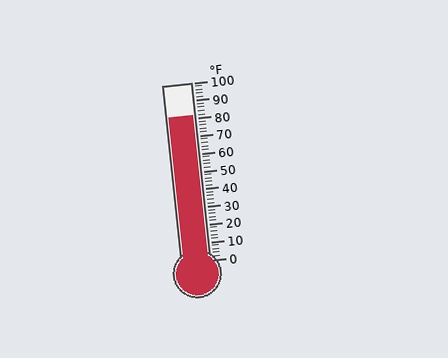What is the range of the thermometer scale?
The thermometer scale ranges from 0°F to 100°F.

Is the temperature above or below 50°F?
The temperature is above 50°F.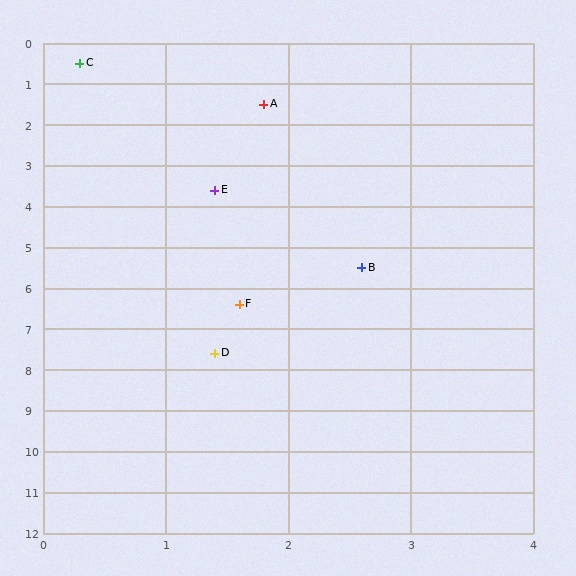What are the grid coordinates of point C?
Point C is at approximately (0.3, 0.5).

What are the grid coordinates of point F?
Point F is at approximately (1.6, 6.4).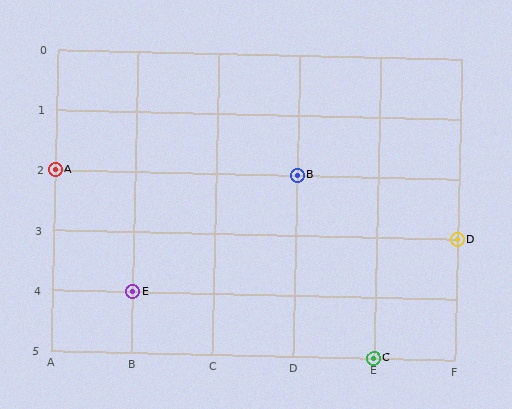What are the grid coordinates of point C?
Point C is at grid coordinates (E, 5).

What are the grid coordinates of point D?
Point D is at grid coordinates (F, 3).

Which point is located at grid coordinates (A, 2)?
Point A is at (A, 2).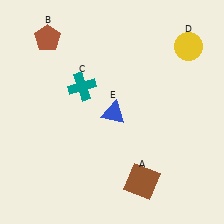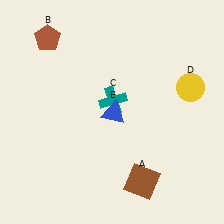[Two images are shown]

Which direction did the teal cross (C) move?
The teal cross (C) moved right.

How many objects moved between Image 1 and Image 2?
2 objects moved between the two images.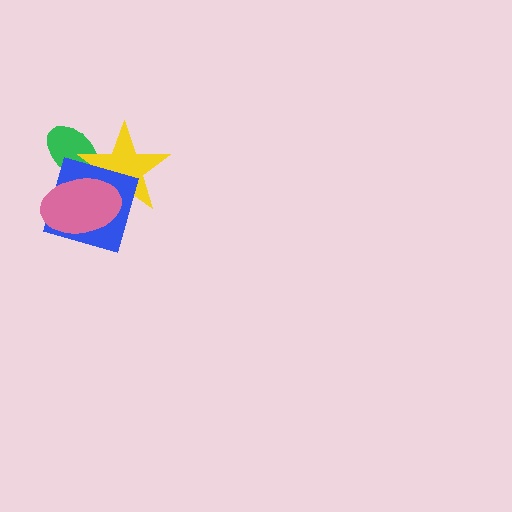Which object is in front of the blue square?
The pink ellipse is in front of the blue square.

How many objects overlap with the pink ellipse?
3 objects overlap with the pink ellipse.